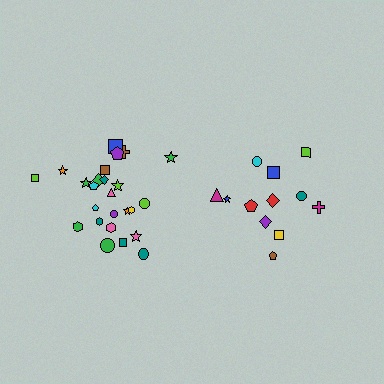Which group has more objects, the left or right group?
The left group.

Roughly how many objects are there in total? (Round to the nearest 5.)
Roughly 35 objects in total.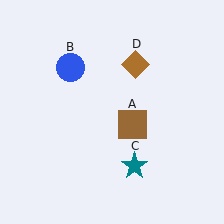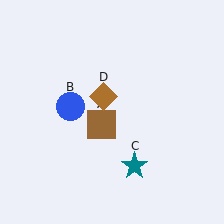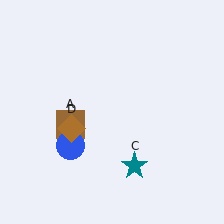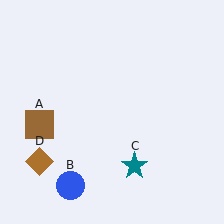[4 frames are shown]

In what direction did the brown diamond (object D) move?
The brown diamond (object D) moved down and to the left.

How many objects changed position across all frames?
3 objects changed position: brown square (object A), blue circle (object B), brown diamond (object D).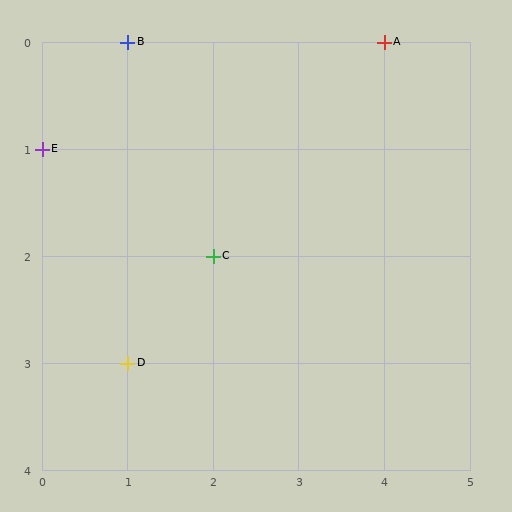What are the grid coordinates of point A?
Point A is at grid coordinates (4, 0).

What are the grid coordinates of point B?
Point B is at grid coordinates (1, 0).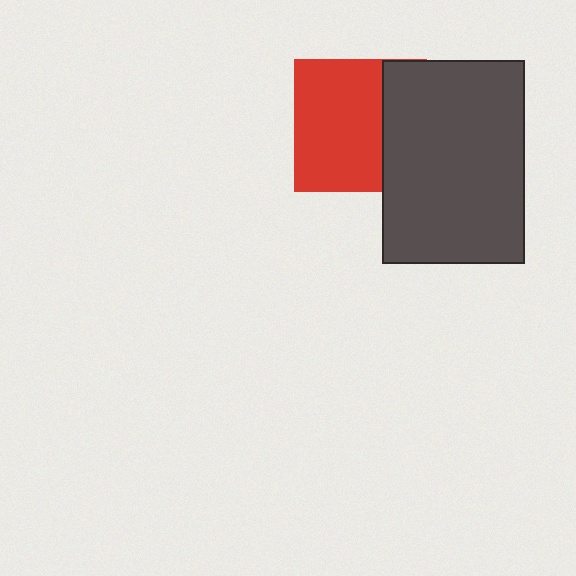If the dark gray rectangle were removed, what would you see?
You would see the complete red square.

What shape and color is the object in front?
The object in front is a dark gray rectangle.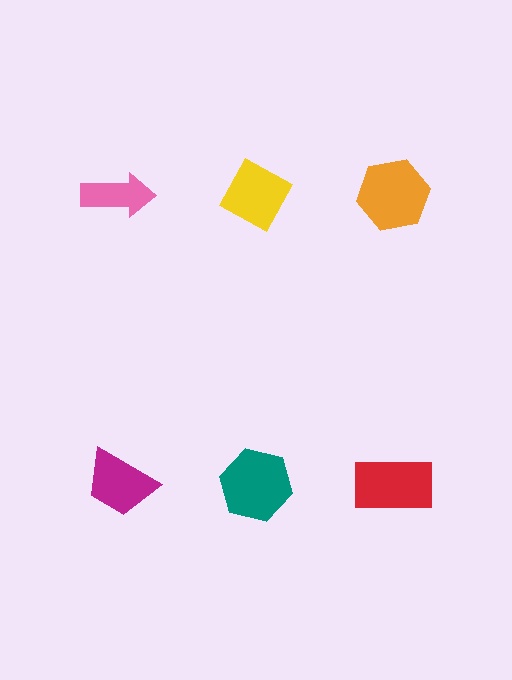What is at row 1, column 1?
A pink arrow.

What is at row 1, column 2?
A yellow diamond.